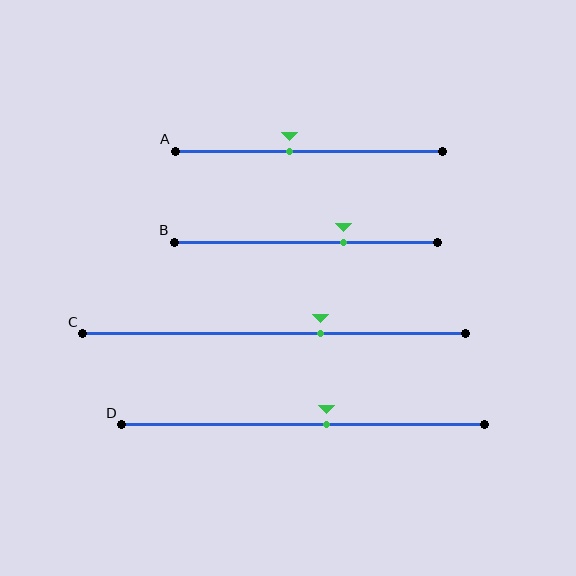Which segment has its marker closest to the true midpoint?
Segment D has its marker closest to the true midpoint.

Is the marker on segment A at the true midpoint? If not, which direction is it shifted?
No, the marker on segment A is shifted to the left by about 7% of the segment length.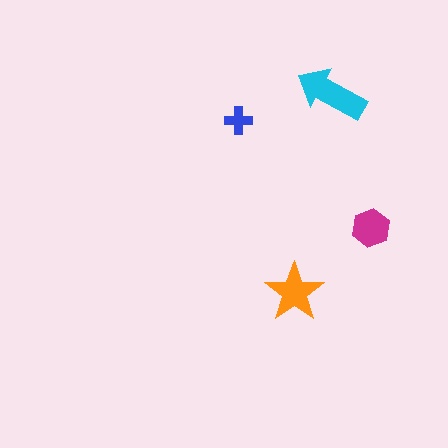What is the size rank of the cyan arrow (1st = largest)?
1st.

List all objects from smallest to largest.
The blue cross, the magenta hexagon, the orange star, the cyan arrow.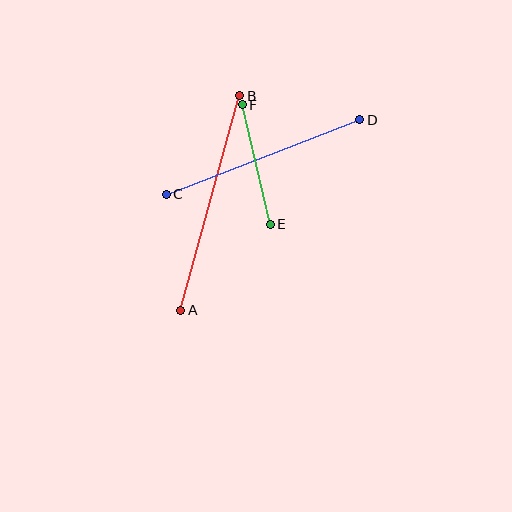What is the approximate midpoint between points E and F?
The midpoint is at approximately (256, 165) pixels.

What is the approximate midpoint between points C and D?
The midpoint is at approximately (263, 157) pixels.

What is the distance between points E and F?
The distance is approximately 122 pixels.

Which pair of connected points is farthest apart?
Points A and B are farthest apart.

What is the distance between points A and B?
The distance is approximately 222 pixels.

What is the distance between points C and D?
The distance is approximately 207 pixels.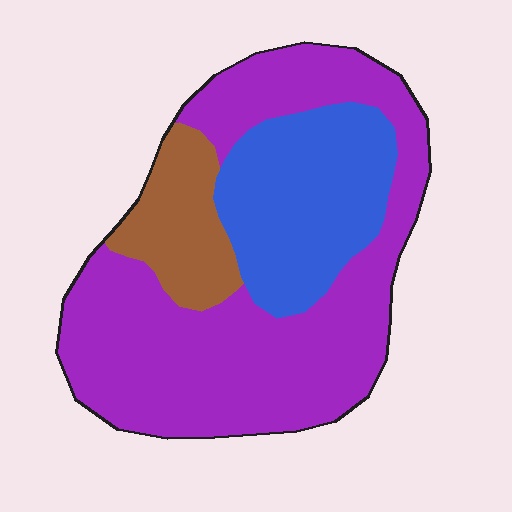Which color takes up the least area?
Brown, at roughly 15%.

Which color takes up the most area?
Purple, at roughly 60%.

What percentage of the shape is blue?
Blue covers around 25% of the shape.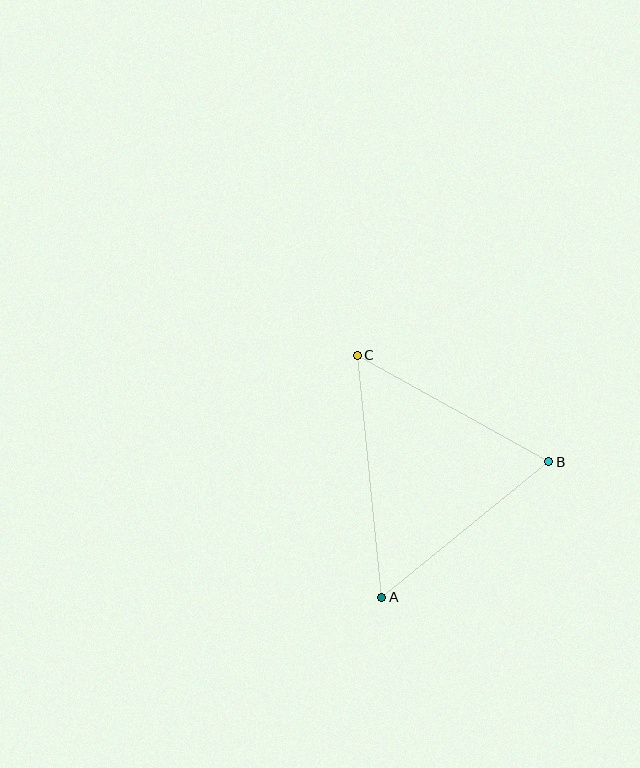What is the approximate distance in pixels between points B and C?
The distance between B and C is approximately 220 pixels.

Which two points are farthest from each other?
Points A and C are farthest from each other.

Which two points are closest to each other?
Points A and B are closest to each other.